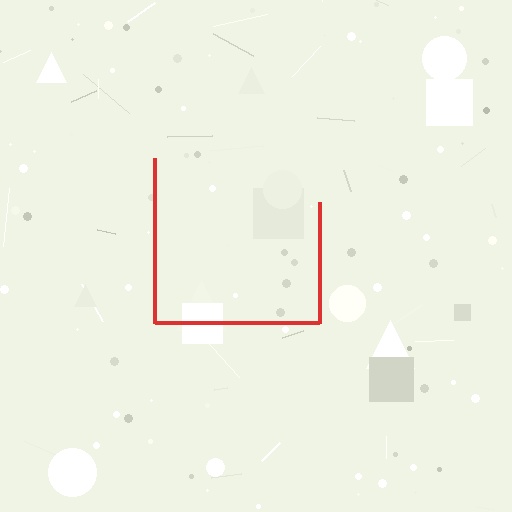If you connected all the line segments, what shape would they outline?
They would outline a square.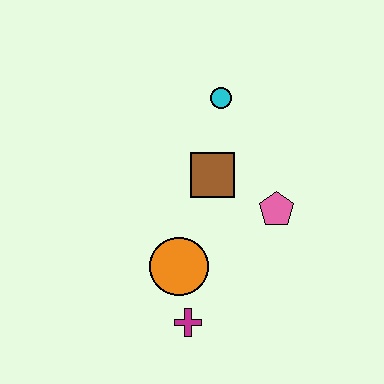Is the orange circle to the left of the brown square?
Yes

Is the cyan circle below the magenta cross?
No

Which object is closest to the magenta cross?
The orange circle is closest to the magenta cross.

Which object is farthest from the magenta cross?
The cyan circle is farthest from the magenta cross.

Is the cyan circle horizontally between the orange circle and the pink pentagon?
Yes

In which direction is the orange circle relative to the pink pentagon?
The orange circle is to the left of the pink pentagon.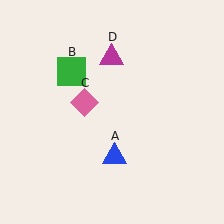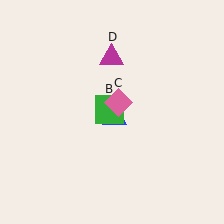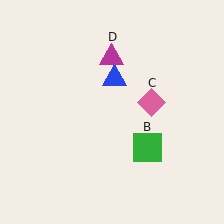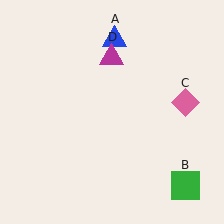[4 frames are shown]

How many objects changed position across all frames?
3 objects changed position: blue triangle (object A), green square (object B), pink diamond (object C).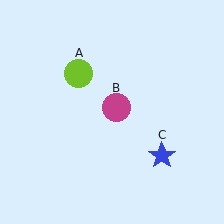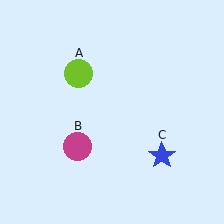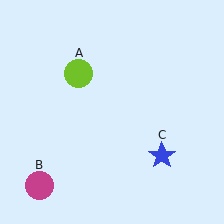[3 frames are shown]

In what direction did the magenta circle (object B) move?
The magenta circle (object B) moved down and to the left.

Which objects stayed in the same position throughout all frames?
Lime circle (object A) and blue star (object C) remained stationary.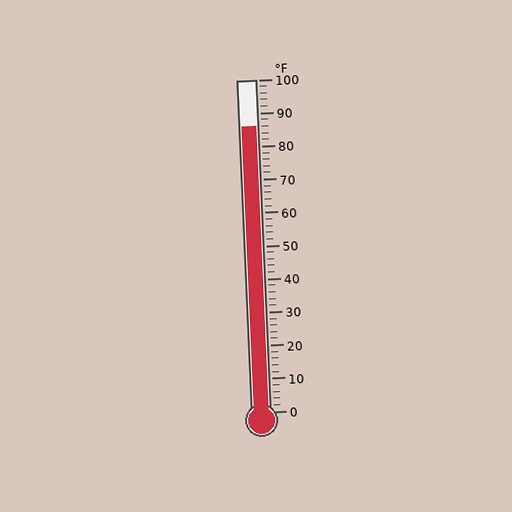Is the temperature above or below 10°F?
The temperature is above 10°F.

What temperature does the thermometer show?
The thermometer shows approximately 86°F.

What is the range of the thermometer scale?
The thermometer scale ranges from 0°F to 100°F.